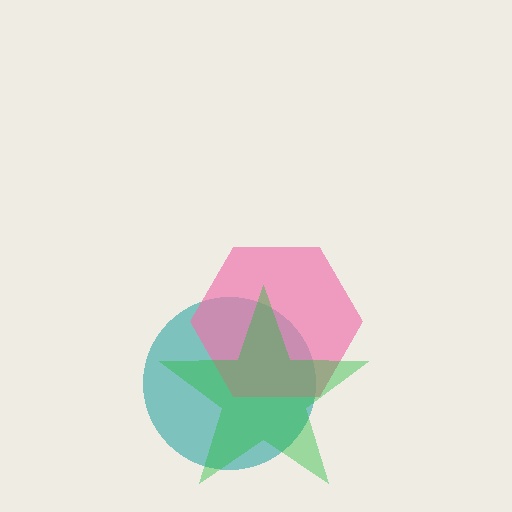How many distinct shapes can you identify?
There are 3 distinct shapes: a teal circle, a pink hexagon, a green star.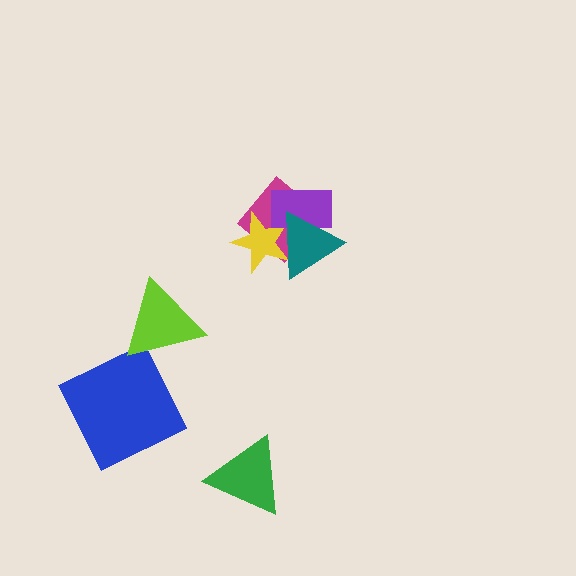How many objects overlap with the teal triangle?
3 objects overlap with the teal triangle.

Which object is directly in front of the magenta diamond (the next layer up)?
The yellow star is directly in front of the magenta diamond.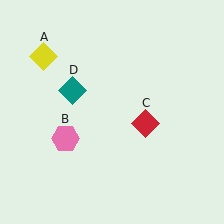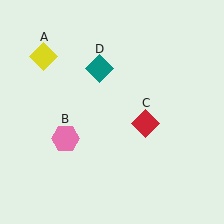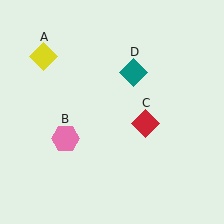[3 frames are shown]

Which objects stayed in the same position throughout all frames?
Yellow diamond (object A) and pink hexagon (object B) and red diamond (object C) remained stationary.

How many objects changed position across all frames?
1 object changed position: teal diamond (object D).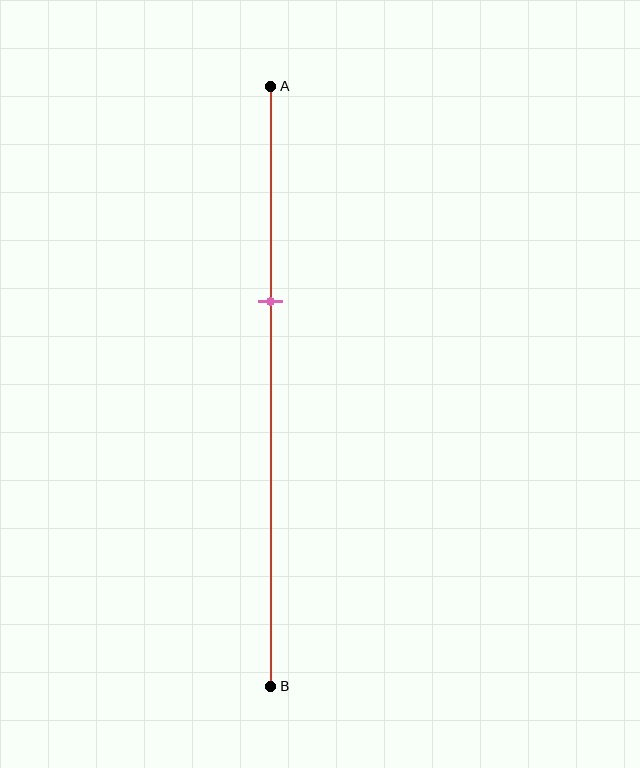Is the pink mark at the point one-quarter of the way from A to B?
No, the mark is at about 35% from A, not at the 25% one-quarter point.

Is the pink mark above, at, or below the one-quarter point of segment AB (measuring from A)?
The pink mark is below the one-quarter point of segment AB.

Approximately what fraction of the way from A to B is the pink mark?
The pink mark is approximately 35% of the way from A to B.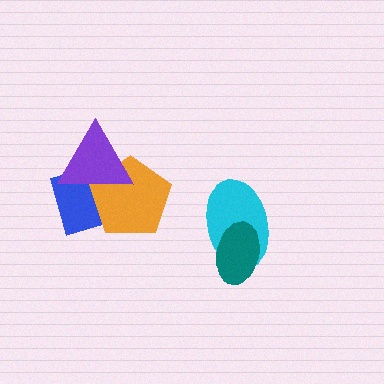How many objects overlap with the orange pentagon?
2 objects overlap with the orange pentagon.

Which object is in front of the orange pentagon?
The purple triangle is in front of the orange pentagon.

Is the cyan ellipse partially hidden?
Yes, it is partially covered by another shape.